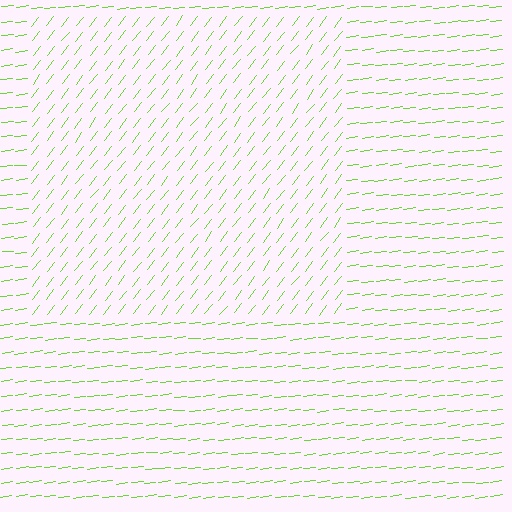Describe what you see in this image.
The image is filled with small lime line segments. A rectangle region in the image has lines oriented differently from the surrounding lines, creating a visible texture boundary.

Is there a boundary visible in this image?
Yes, there is a texture boundary formed by a change in line orientation.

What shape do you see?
I see a rectangle.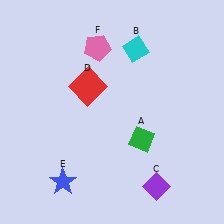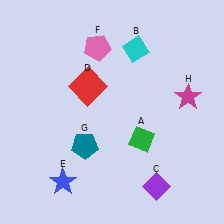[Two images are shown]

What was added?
A teal pentagon (G), a magenta star (H) were added in Image 2.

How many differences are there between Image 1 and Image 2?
There are 2 differences between the two images.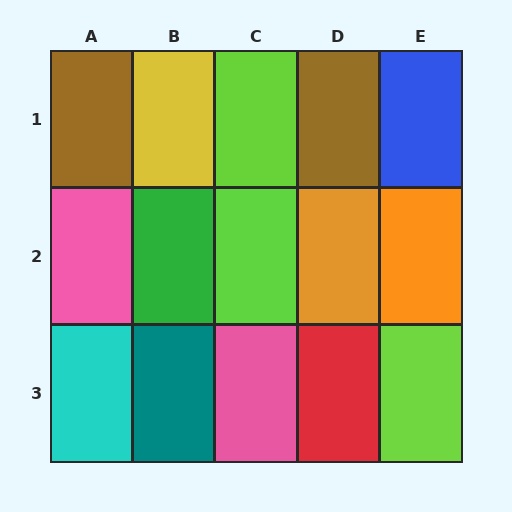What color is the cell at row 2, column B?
Green.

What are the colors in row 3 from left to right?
Cyan, teal, pink, red, lime.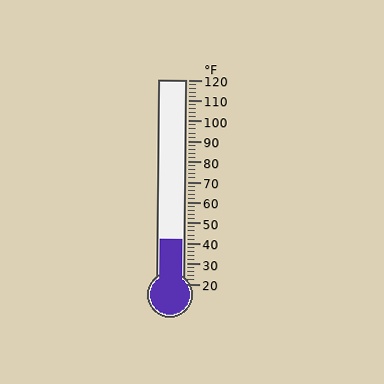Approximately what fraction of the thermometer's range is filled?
The thermometer is filled to approximately 20% of its range.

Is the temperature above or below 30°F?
The temperature is above 30°F.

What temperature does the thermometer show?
The thermometer shows approximately 42°F.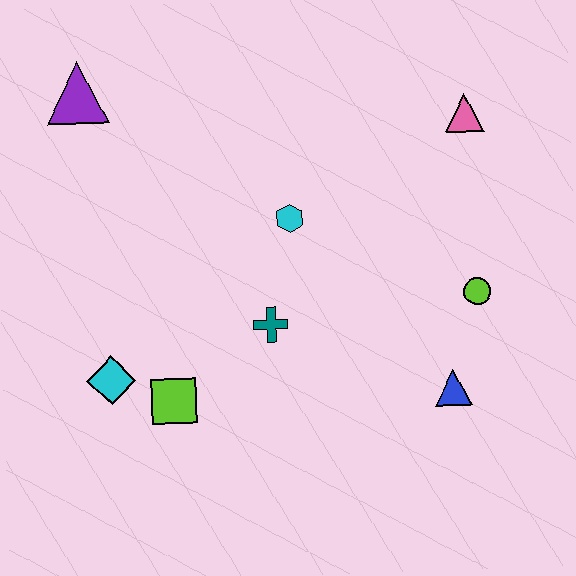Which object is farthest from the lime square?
The pink triangle is farthest from the lime square.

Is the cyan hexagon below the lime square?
No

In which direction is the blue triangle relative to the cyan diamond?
The blue triangle is to the right of the cyan diamond.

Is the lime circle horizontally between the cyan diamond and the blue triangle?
No